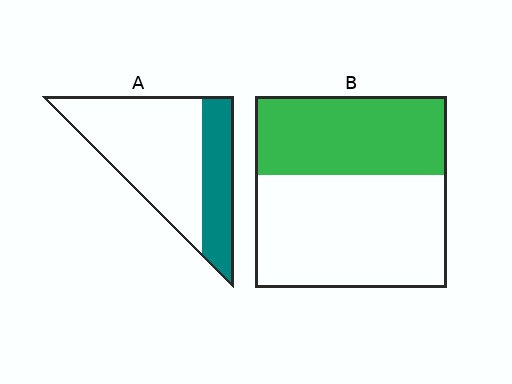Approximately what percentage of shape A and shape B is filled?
A is approximately 30% and B is approximately 40%.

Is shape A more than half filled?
No.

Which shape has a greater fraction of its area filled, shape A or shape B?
Shape B.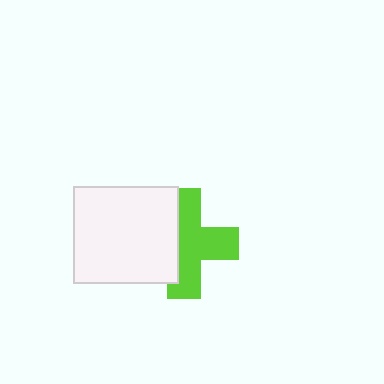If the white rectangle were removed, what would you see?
You would see the complete lime cross.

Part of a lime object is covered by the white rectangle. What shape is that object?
It is a cross.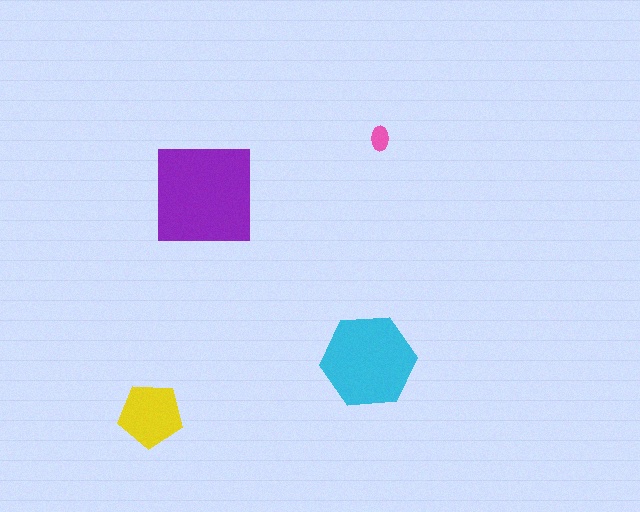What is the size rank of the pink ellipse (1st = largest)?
4th.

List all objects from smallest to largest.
The pink ellipse, the yellow pentagon, the cyan hexagon, the purple square.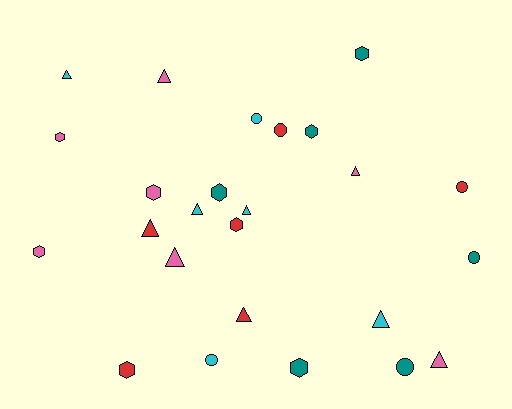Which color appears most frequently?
Pink, with 7 objects.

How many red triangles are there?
There are 2 red triangles.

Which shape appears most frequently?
Triangle, with 10 objects.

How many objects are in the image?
There are 25 objects.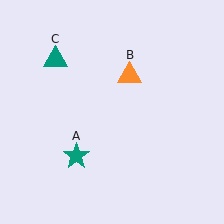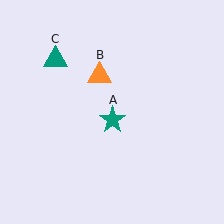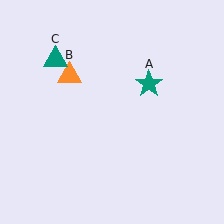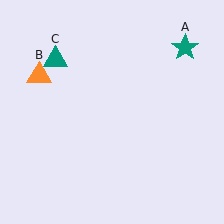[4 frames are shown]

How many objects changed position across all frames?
2 objects changed position: teal star (object A), orange triangle (object B).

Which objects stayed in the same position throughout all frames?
Teal triangle (object C) remained stationary.